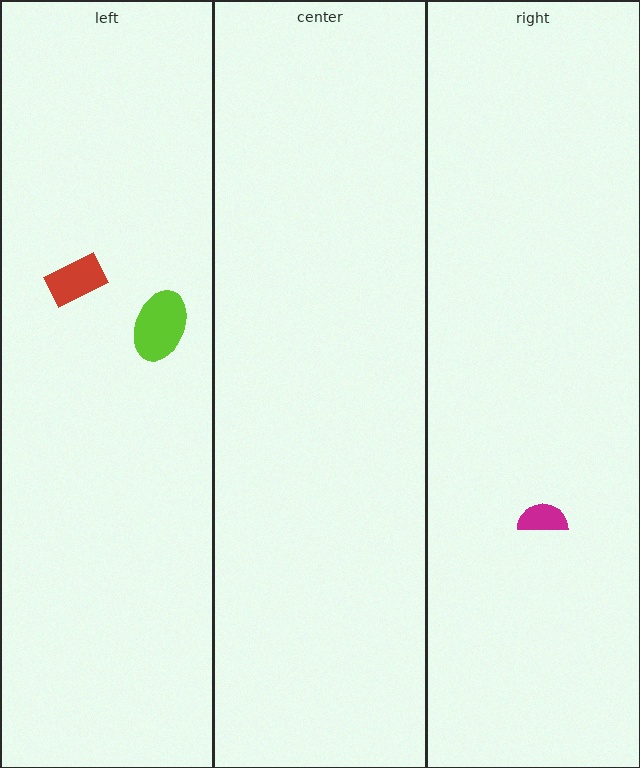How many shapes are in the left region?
2.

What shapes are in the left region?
The lime ellipse, the red rectangle.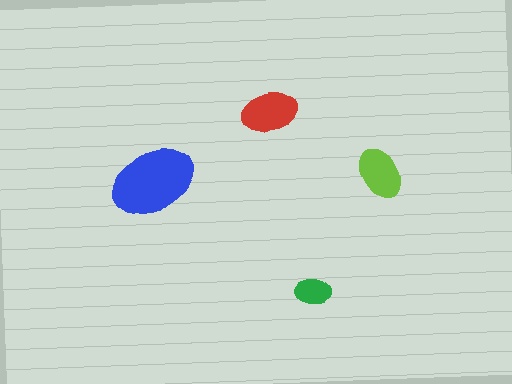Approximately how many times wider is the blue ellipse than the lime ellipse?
About 1.5 times wider.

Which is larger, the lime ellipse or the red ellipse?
The red one.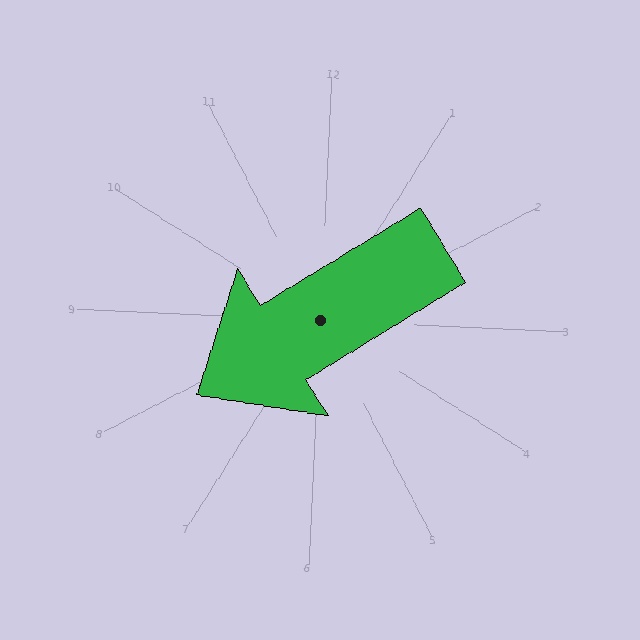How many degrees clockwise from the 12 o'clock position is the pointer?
Approximately 236 degrees.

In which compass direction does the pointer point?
Southwest.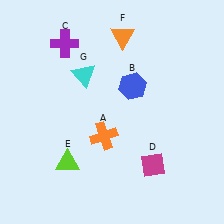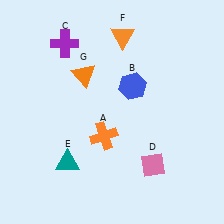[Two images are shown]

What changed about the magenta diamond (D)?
In Image 1, D is magenta. In Image 2, it changed to pink.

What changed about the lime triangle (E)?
In Image 1, E is lime. In Image 2, it changed to teal.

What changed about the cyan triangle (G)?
In Image 1, G is cyan. In Image 2, it changed to orange.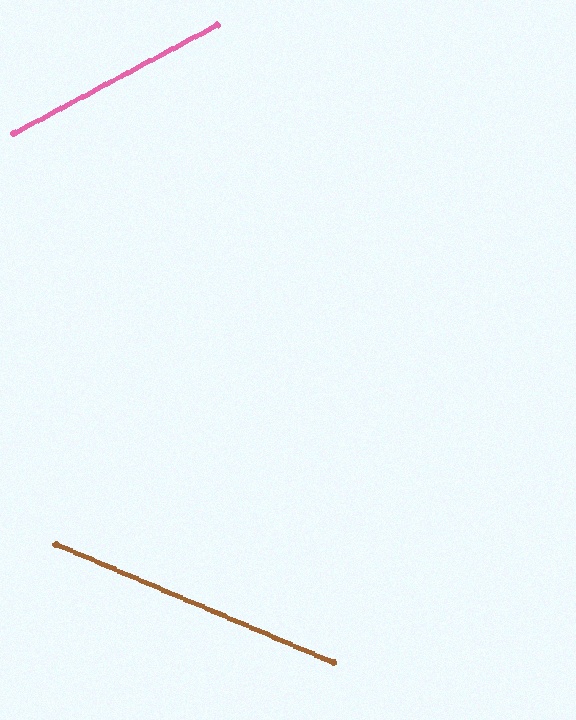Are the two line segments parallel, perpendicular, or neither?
Neither parallel nor perpendicular — they differ by about 51°.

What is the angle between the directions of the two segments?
Approximately 51 degrees.